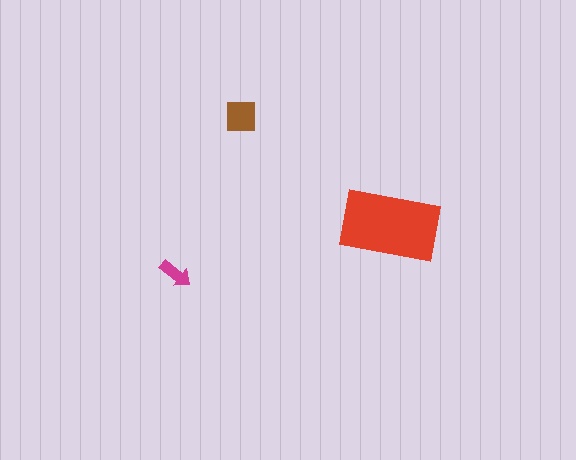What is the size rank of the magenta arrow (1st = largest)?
3rd.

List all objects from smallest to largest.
The magenta arrow, the brown square, the red rectangle.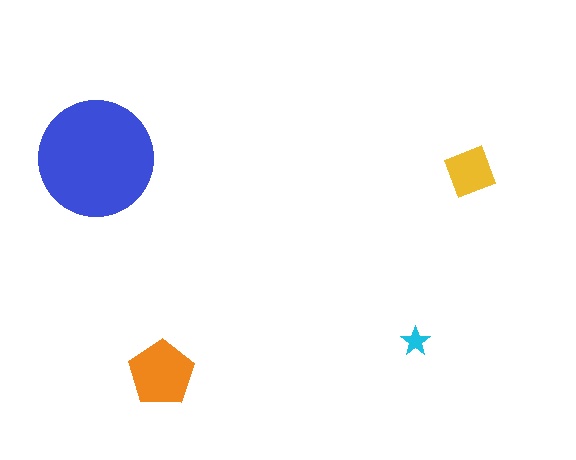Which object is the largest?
The blue circle.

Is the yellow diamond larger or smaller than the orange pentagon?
Smaller.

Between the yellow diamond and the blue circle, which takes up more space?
The blue circle.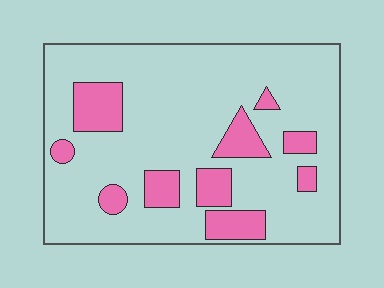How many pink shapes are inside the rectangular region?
10.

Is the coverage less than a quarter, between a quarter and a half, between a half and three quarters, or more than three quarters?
Less than a quarter.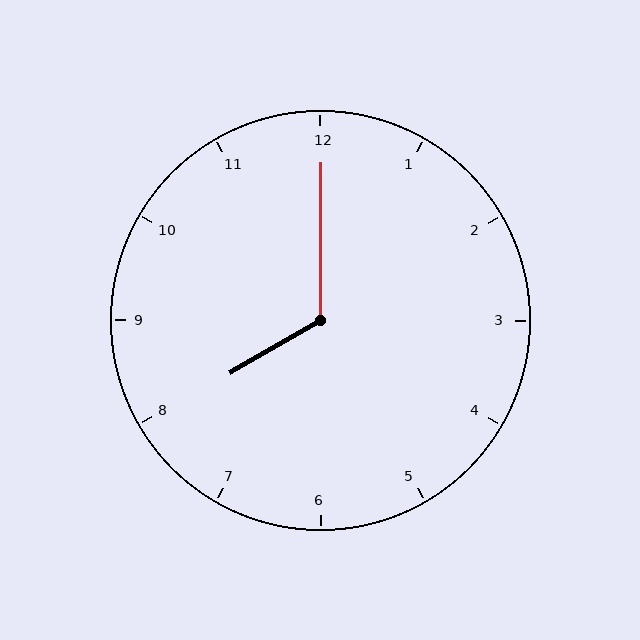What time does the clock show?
8:00.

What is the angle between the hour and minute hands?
Approximately 120 degrees.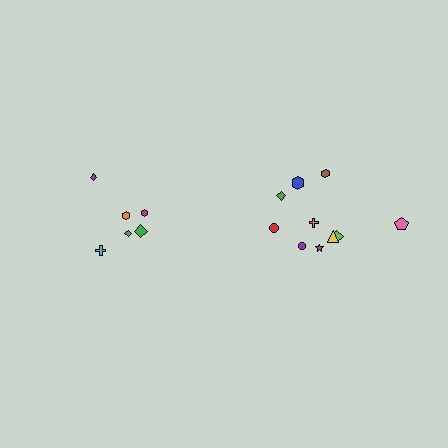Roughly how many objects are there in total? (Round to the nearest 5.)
Roughly 15 objects in total.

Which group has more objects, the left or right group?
The right group.